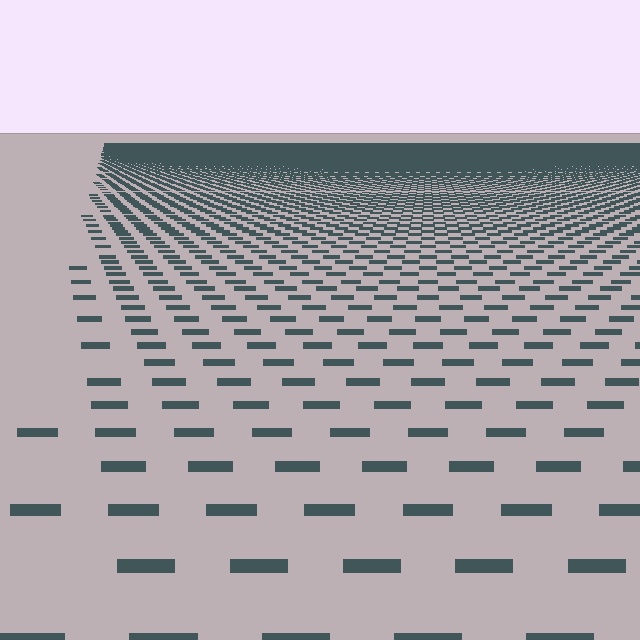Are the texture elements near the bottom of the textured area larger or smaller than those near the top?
Larger. Near the bottom, elements are closer to the viewer and appear at a bigger on-screen size.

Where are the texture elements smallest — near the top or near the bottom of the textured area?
Near the top.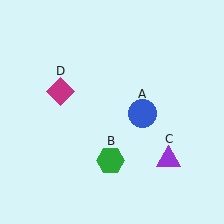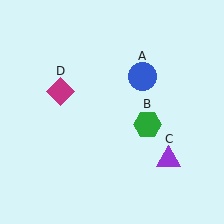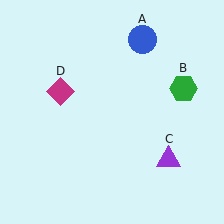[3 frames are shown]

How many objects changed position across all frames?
2 objects changed position: blue circle (object A), green hexagon (object B).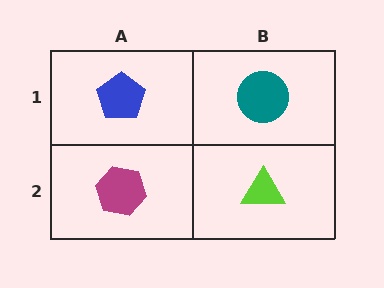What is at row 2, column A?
A magenta hexagon.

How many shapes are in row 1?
2 shapes.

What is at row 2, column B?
A lime triangle.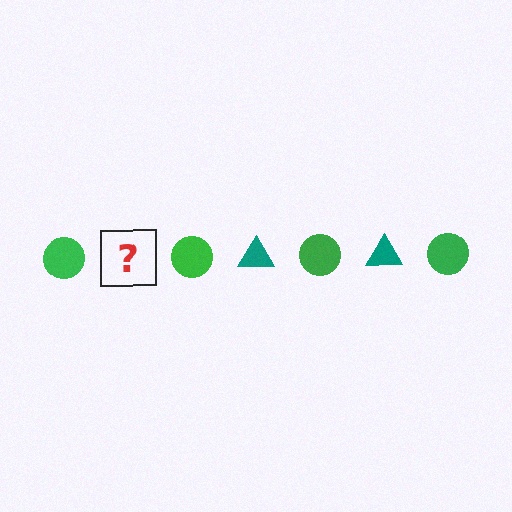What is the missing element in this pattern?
The missing element is a teal triangle.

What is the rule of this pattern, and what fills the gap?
The rule is that the pattern alternates between green circle and teal triangle. The gap should be filled with a teal triangle.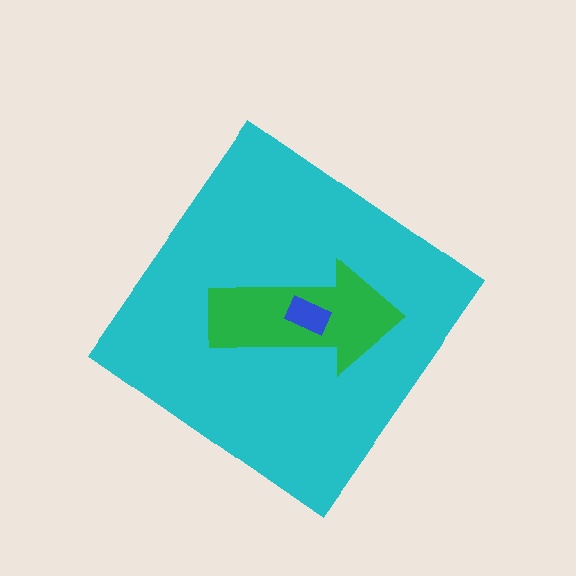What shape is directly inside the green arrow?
The blue rectangle.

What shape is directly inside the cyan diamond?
The green arrow.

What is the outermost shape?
The cyan diamond.